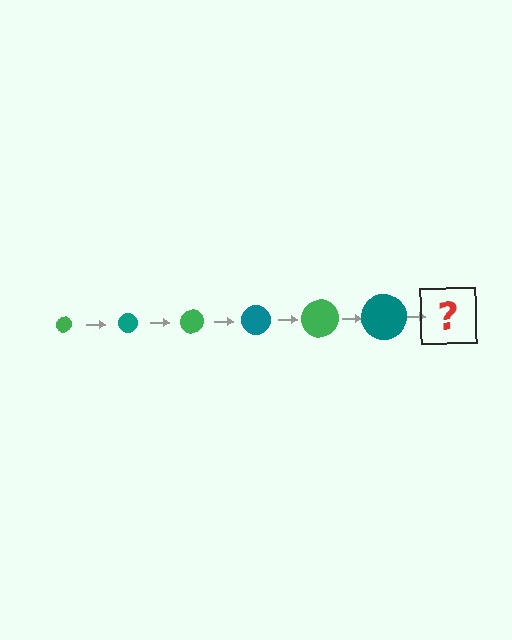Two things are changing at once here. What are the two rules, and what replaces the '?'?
The two rules are that the circle grows larger each step and the color cycles through green and teal. The '?' should be a green circle, larger than the previous one.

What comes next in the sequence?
The next element should be a green circle, larger than the previous one.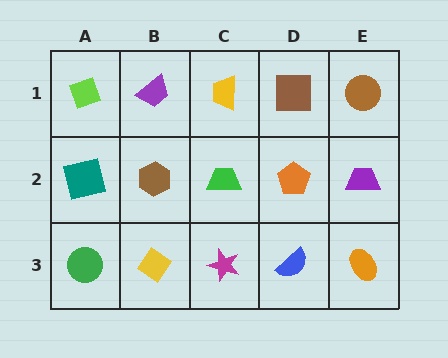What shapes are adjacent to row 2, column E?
A brown circle (row 1, column E), an orange ellipse (row 3, column E), an orange pentagon (row 2, column D).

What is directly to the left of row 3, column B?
A green circle.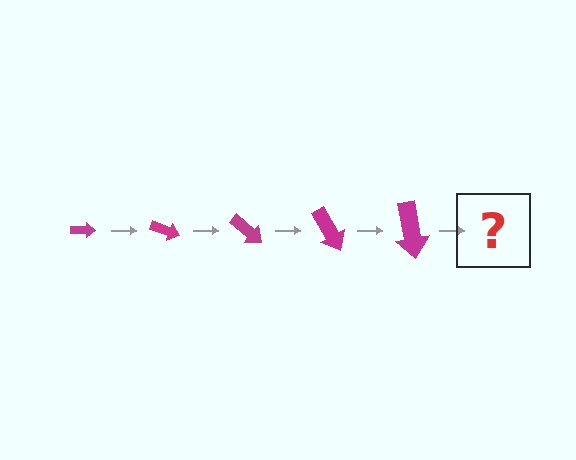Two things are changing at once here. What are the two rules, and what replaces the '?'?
The two rules are that the arrow grows larger each step and it rotates 20 degrees each step. The '?' should be an arrow, larger than the previous one and rotated 100 degrees from the start.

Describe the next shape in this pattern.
It should be an arrow, larger than the previous one and rotated 100 degrees from the start.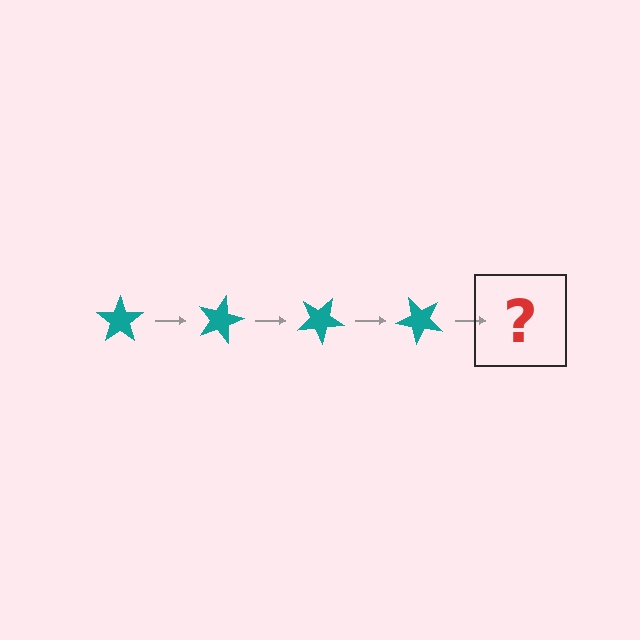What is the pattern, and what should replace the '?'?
The pattern is that the star rotates 15 degrees each step. The '?' should be a teal star rotated 60 degrees.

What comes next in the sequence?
The next element should be a teal star rotated 60 degrees.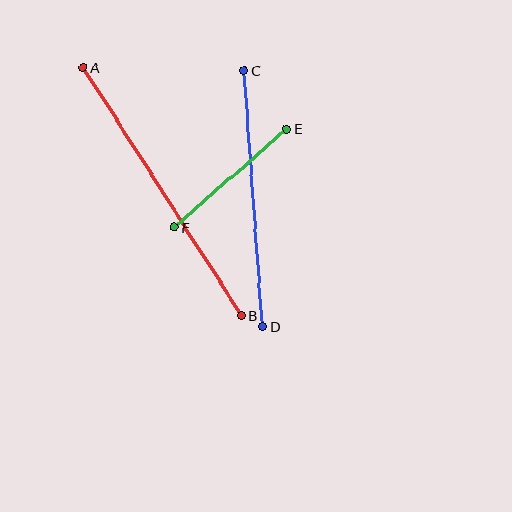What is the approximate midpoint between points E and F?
The midpoint is at approximately (231, 178) pixels.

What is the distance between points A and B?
The distance is approximately 294 pixels.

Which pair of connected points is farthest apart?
Points A and B are farthest apart.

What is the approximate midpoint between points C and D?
The midpoint is at approximately (253, 199) pixels.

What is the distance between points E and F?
The distance is approximately 150 pixels.